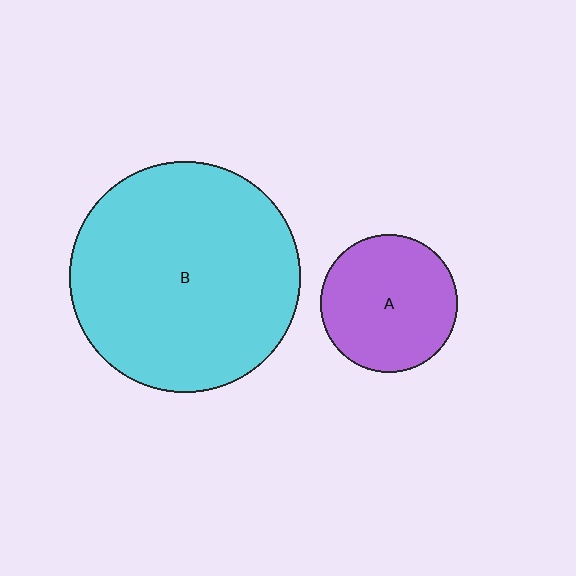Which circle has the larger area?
Circle B (cyan).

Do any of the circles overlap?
No, none of the circles overlap.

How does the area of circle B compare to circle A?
Approximately 2.8 times.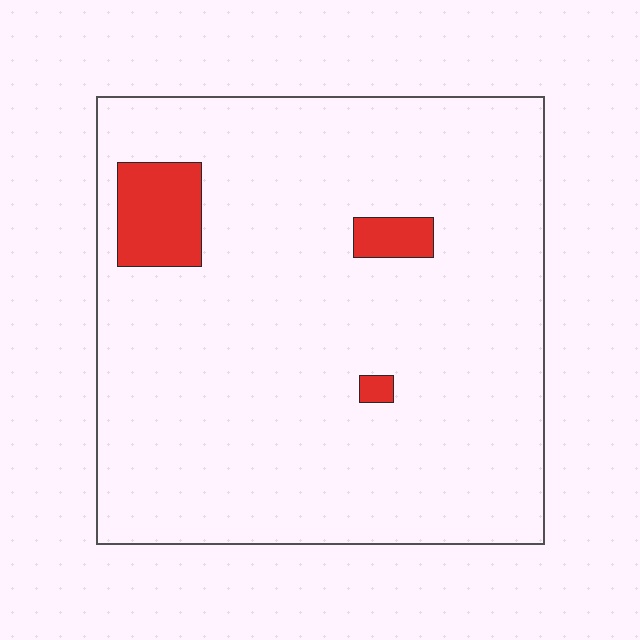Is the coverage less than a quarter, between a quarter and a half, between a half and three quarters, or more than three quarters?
Less than a quarter.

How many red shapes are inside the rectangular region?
3.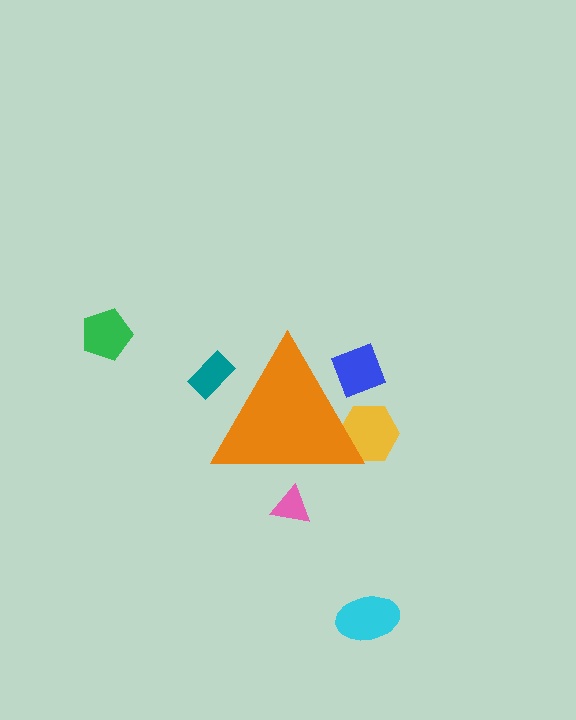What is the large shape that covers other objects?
An orange triangle.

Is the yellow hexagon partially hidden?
Yes, the yellow hexagon is partially hidden behind the orange triangle.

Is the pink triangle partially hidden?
Yes, the pink triangle is partially hidden behind the orange triangle.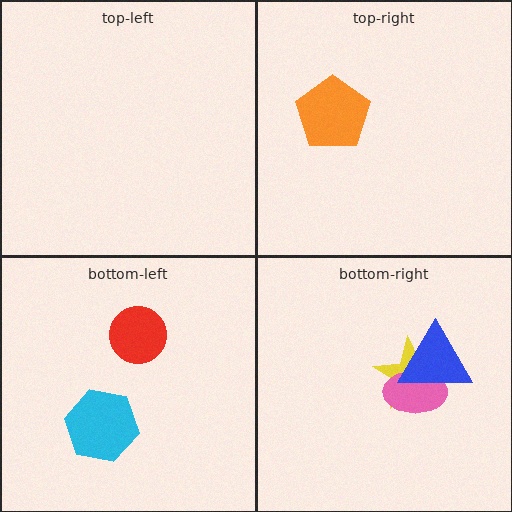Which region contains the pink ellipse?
The bottom-right region.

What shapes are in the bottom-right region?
The yellow star, the pink ellipse, the blue triangle.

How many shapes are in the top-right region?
1.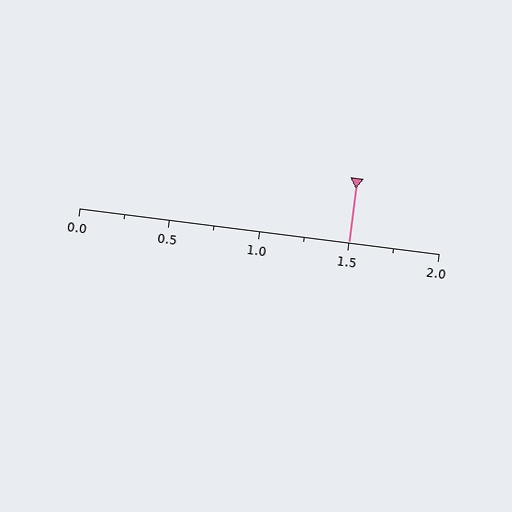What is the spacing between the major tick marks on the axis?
The major ticks are spaced 0.5 apart.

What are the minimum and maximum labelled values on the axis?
The axis runs from 0.0 to 2.0.